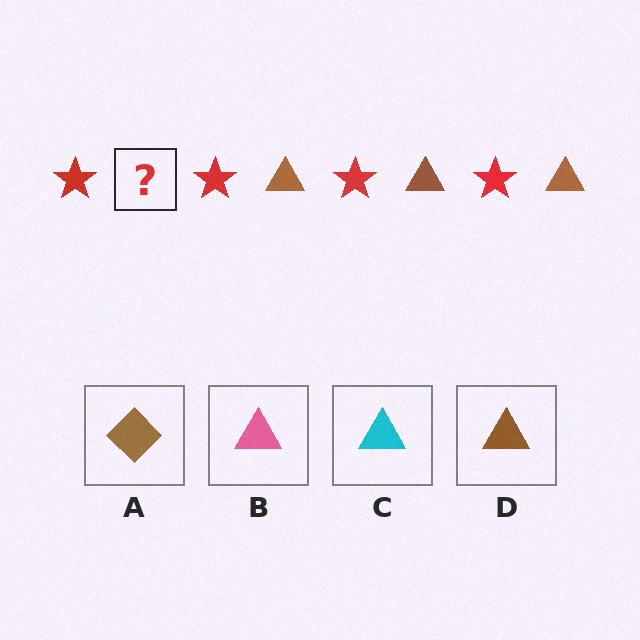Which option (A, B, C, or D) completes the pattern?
D.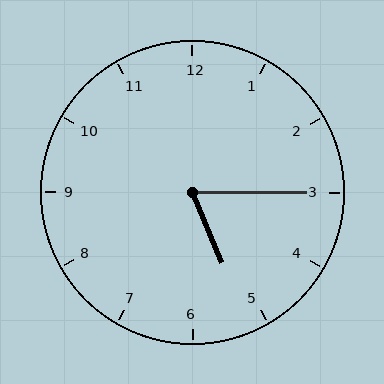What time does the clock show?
5:15.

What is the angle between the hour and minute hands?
Approximately 68 degrees.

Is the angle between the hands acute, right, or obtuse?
It is acute.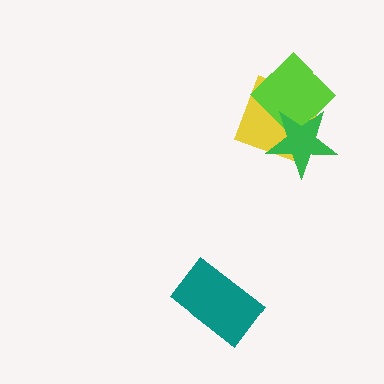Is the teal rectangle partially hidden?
No, no other shape covers it.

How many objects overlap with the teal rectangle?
0 objects overlap with the teal rectangle.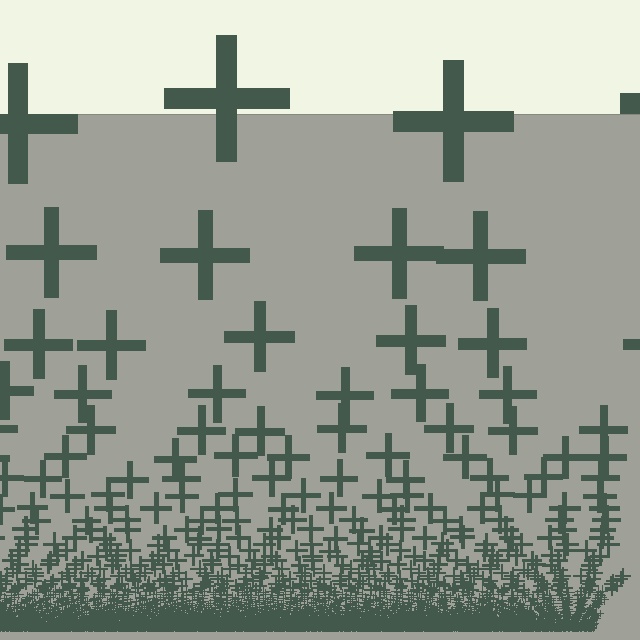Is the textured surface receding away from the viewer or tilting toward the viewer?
The surface appears to tilt toward the viewer. Texture elements get larger and sparser toward the top.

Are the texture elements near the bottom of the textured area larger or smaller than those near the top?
Smaller. The gradient is inverted — elements near the bottom are smaller and denser.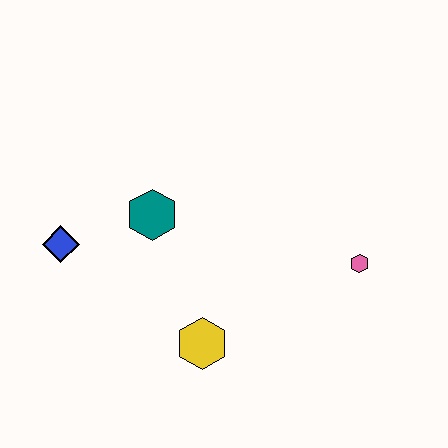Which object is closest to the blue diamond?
The teal hexagon is closest to the blue diamond.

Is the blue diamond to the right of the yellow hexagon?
No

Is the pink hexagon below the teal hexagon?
Yes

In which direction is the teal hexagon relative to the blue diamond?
The teal hexagon is to the right of the blue diamond.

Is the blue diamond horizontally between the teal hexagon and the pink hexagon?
No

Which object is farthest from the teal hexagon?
The pink hexagon is farthest from the teal hexagon.